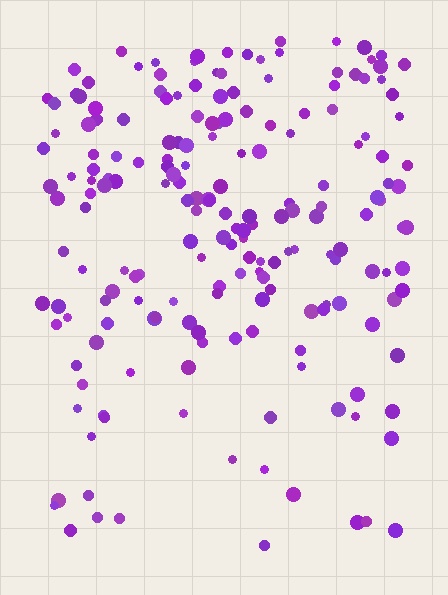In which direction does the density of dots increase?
From bottom to top, with the top side densest.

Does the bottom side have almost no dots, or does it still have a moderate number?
Still a moderate number, just noticeably fewer than the top.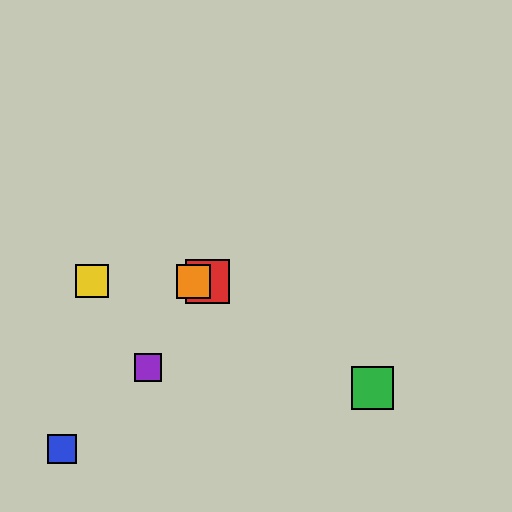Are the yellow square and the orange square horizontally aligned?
Yes, both are at y≈281.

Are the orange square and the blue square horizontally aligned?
No, the orange square is at y≈281 and the blue square is at y≈449.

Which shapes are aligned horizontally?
The red square, the yellow square, the orange square are aligned horizontally.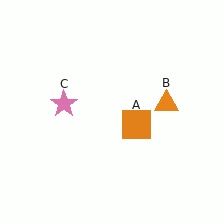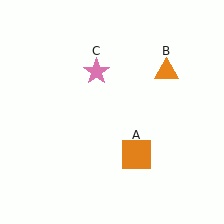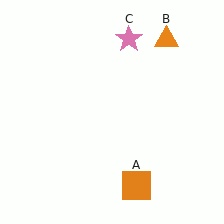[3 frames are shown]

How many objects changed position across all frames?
3 objects changed position: orange square (object A), orange triangle (object B), pink star (object C).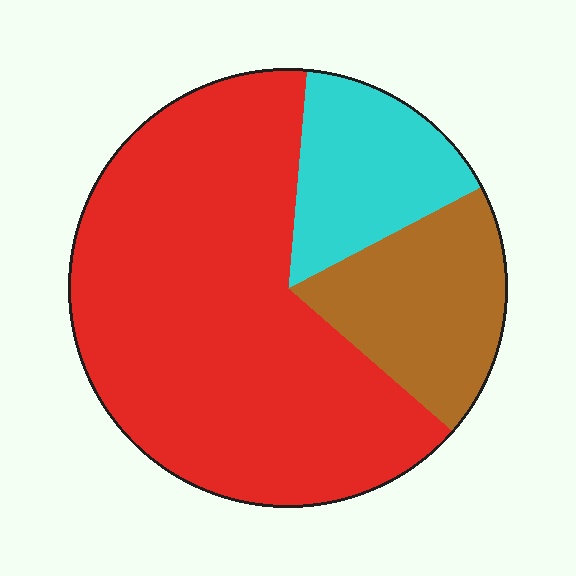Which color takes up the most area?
Red, at roughly 65%.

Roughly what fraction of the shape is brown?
Brown covers about 20% of the shape.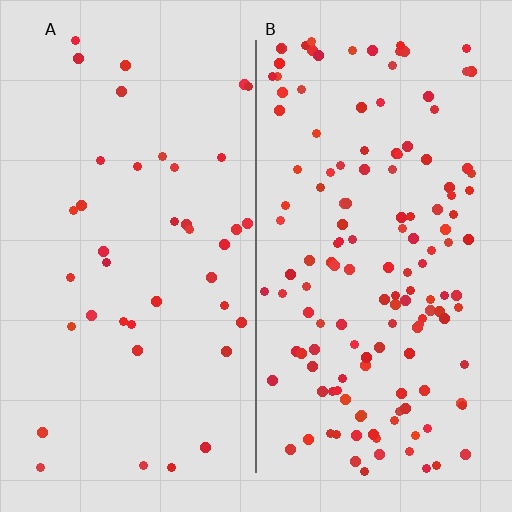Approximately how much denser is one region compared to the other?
Approximately 3.5× — region B over region A.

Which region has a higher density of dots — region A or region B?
B (the right).